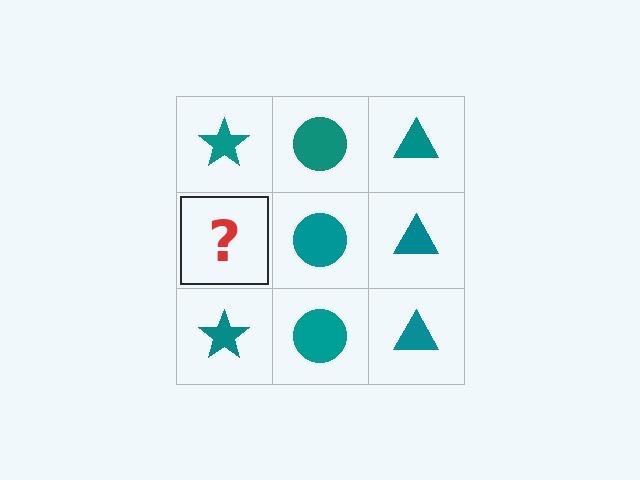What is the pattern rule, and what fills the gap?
The rule is that each column has a consistent shape. The gap should be filled with a teal star.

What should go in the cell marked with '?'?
The missing cell should contain a teal star.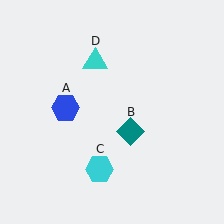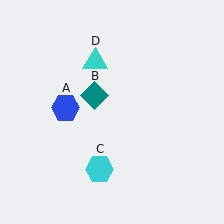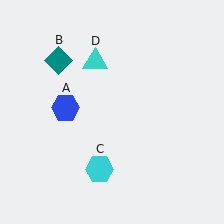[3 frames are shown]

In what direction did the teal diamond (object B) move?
The teal diamond (object B) moved up and to the left.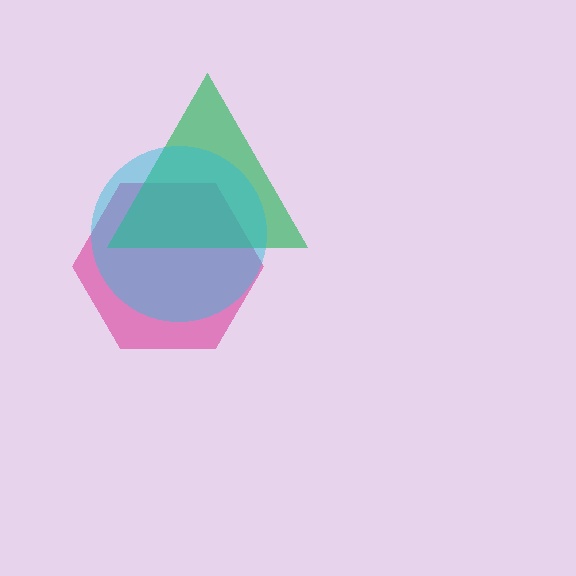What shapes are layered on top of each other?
The layered shapes are: a magenta hexagon, a green triangle, a cyan circle.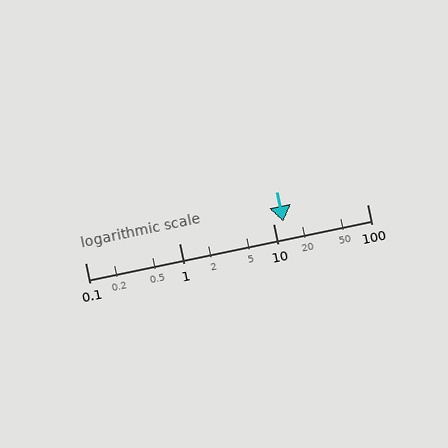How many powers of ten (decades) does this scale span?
The scale spans 3 decades, from 0.1 to 100.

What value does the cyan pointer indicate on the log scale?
The pointer indicates approximately 13.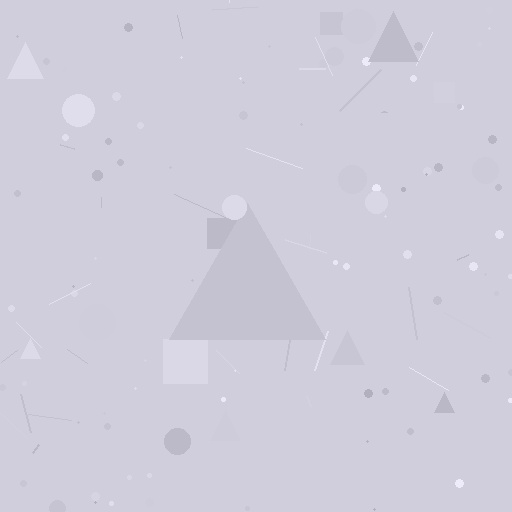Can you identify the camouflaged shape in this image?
The camouflaged shape is a triangle.